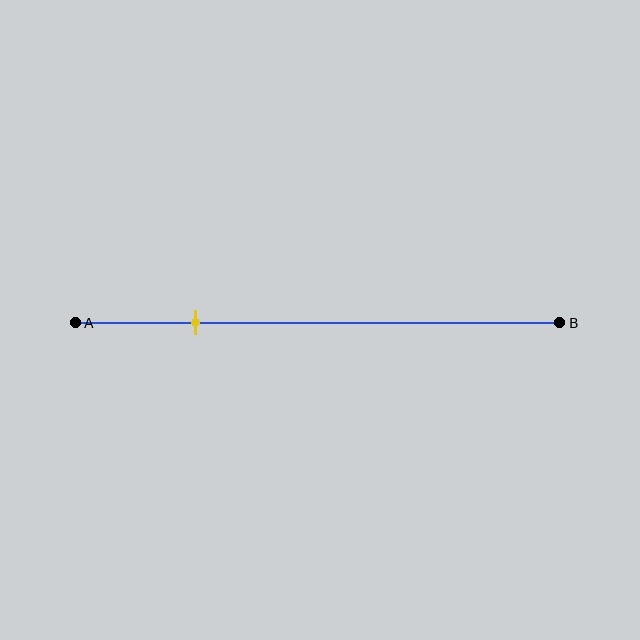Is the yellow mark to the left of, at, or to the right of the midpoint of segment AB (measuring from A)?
The yellow mark is to the left of the midpoint of segment AB.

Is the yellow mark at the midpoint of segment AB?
No, the mark is at about 25% from A, not at the 50% midpoint.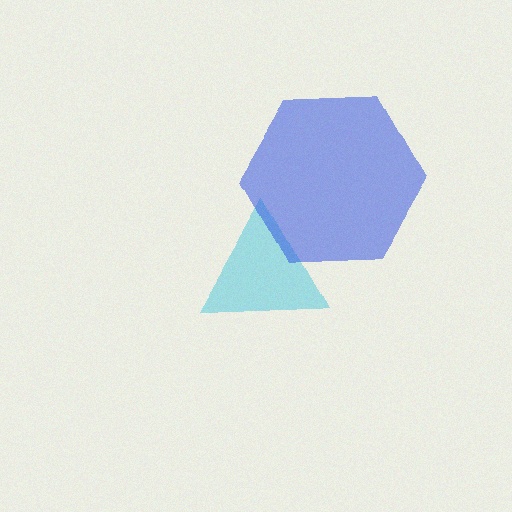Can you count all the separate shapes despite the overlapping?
Yes, there are 2 separate shapes.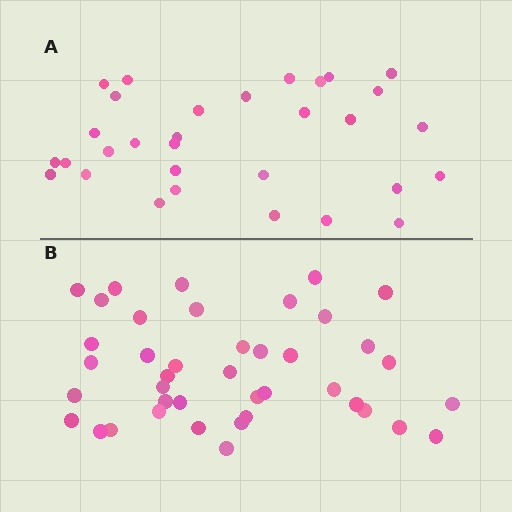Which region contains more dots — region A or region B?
Region B (the bottom region) has more dots.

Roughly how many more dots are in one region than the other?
Region B has roughly 10 or so more dots than region A.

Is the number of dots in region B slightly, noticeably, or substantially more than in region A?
Region B has noticeably more, but not dramatically so. The ratio is roughly 1.3 to 1.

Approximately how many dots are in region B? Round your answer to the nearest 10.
About 40 dots. (The exact count is 41, which rounds to 40.)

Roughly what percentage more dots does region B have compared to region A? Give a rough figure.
About 30% more.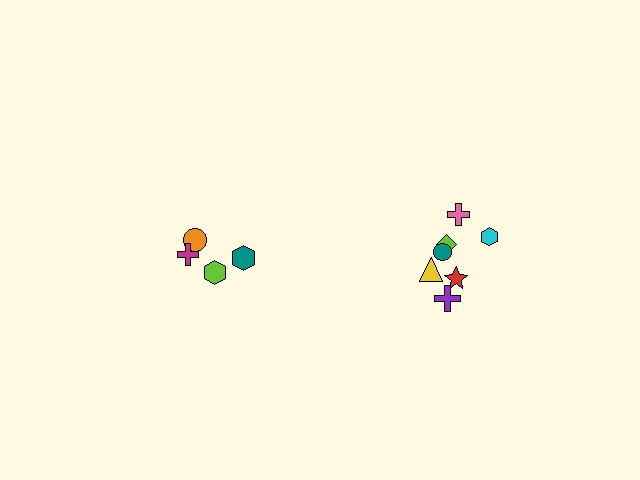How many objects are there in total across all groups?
There are 11 objects.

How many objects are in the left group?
There are 4 objects.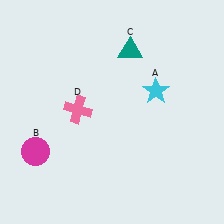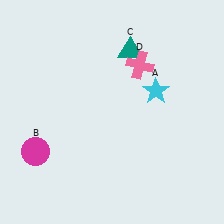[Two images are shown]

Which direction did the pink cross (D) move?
The pink cross (D) moved right.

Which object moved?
The pink cross (D) moved right.